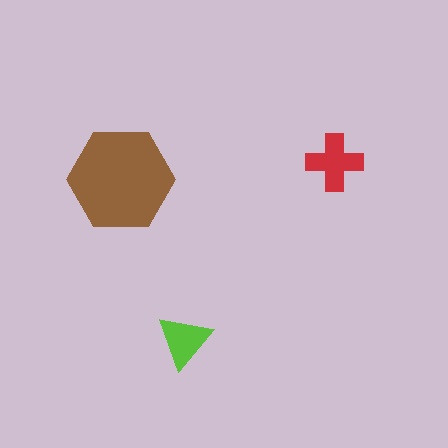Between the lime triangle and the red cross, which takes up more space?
The red cross.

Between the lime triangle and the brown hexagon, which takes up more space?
The brown hexagon.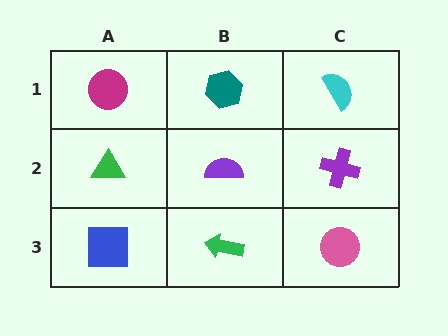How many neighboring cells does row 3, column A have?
2.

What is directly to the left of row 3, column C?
A green arrow.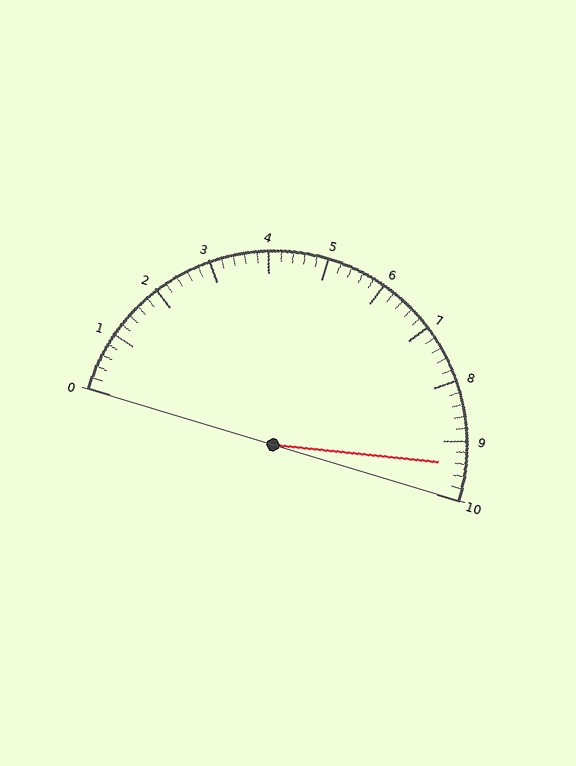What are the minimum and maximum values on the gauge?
The gauge ranges from 0 to 10.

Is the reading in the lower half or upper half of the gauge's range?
The reading is in the upper half of the range (0 to 10).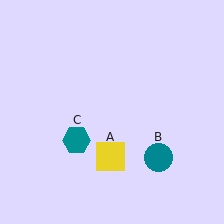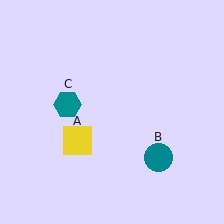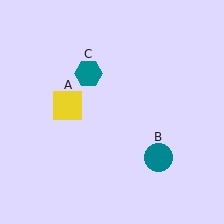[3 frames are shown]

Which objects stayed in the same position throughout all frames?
Teal circle (object B) remained stationary.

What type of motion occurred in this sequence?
The yellow square (object A), teal hexagon (object C) rotated clockwise around the center of the scene.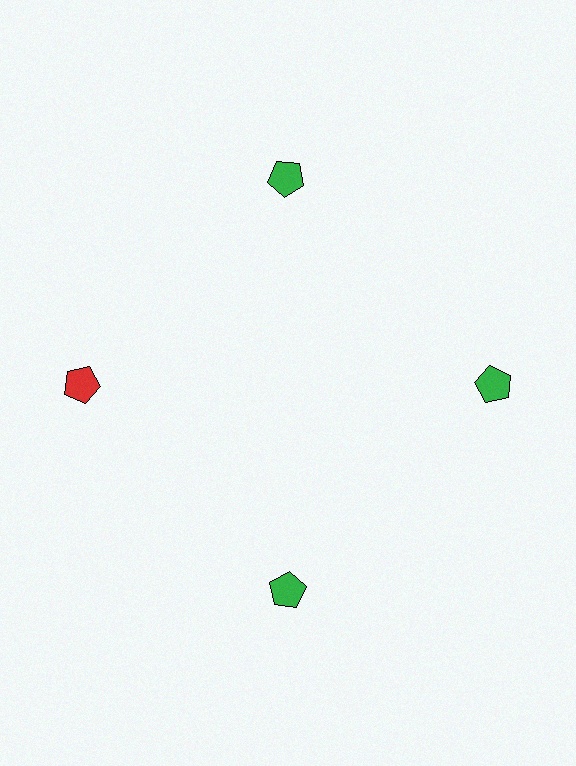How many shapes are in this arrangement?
There are 4 shapes arranged in a ring pattern.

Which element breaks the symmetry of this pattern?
The red pentagon at roughly the 9 o'clock position breaks the symmetry. All other shapes are green pentagons.